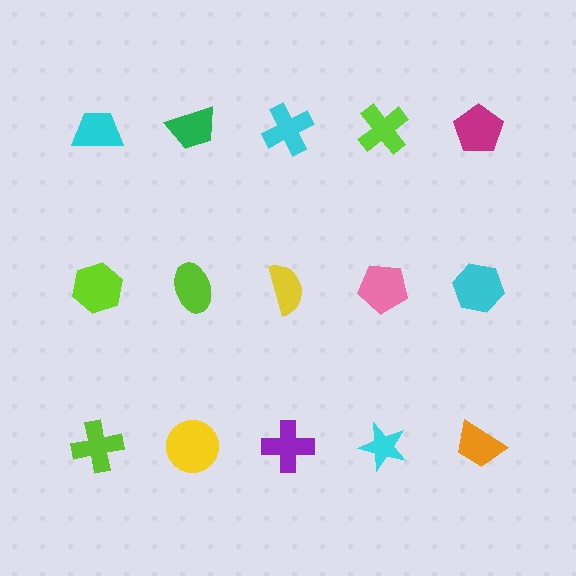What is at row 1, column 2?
A green trapezoid.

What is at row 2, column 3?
A yellow semicircle.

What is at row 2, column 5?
A cyan hexagon.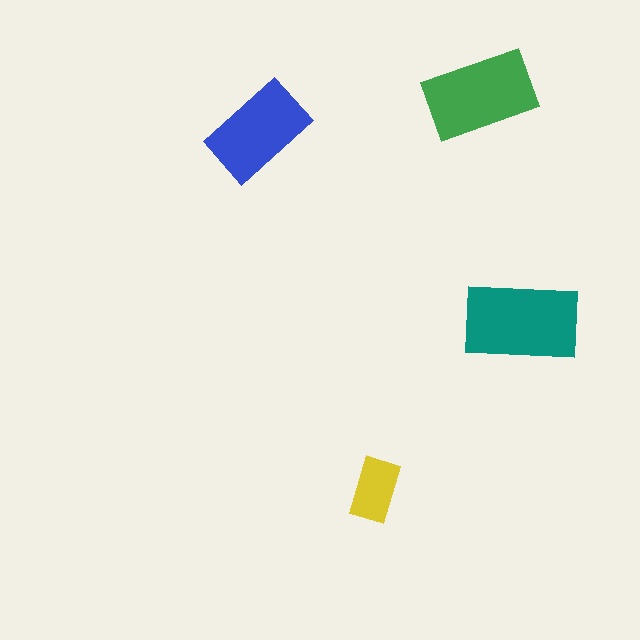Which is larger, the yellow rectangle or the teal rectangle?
The teal one.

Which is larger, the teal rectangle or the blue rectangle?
The teal one.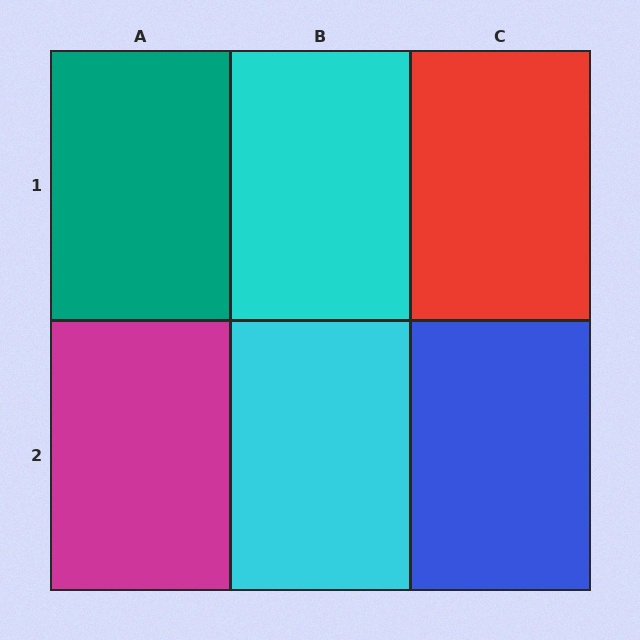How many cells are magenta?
1 cell is magenta.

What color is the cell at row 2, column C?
Blue.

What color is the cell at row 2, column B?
Cyan.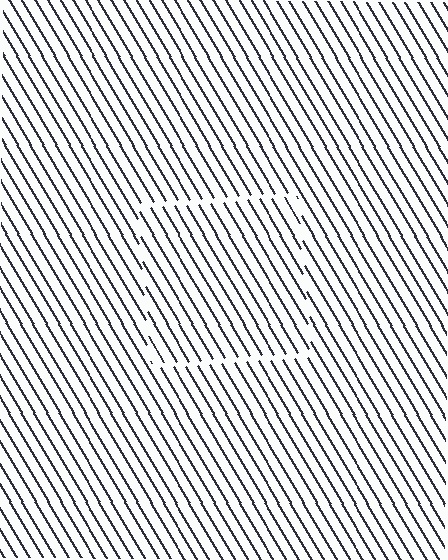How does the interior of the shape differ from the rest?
The interior of the shape contains the same grating, shifted by half a period — the contour is defined by the phase discontinuity where line-ends from the inner and outer gratings abut.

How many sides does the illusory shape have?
4 sides — the line-ends trace a square.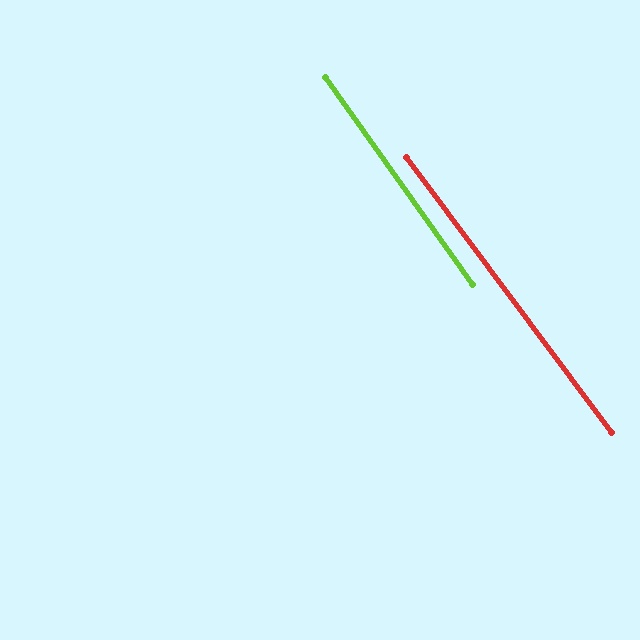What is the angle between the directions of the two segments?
Approximately 1 degree.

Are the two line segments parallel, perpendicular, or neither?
Parallel — their directions differ by only 1.2°.